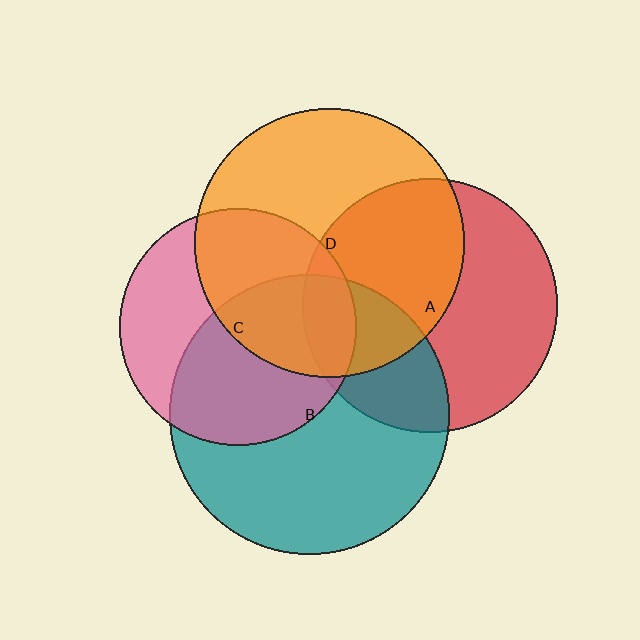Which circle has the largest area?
Circle B (teal).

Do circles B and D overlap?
Yes.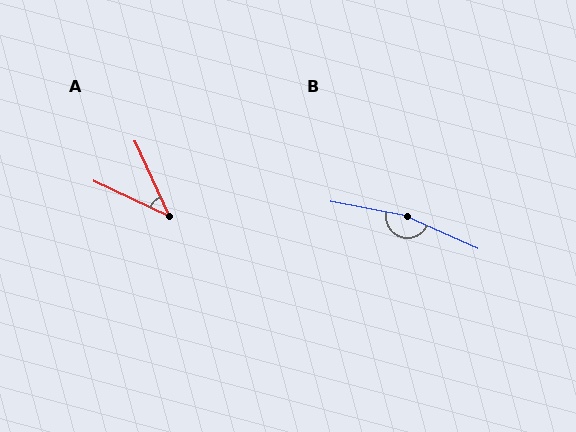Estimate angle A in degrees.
Approximately 40 degrees.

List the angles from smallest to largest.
A (40°), B (166°).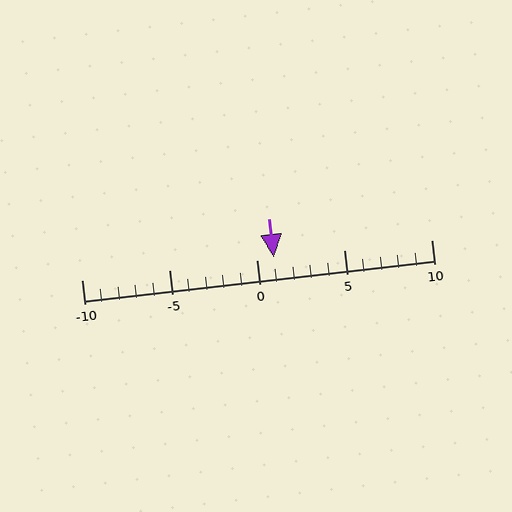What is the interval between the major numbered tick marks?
The major tick marks are spaced 5 units apart.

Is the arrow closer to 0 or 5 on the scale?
The arrow is closer to 0.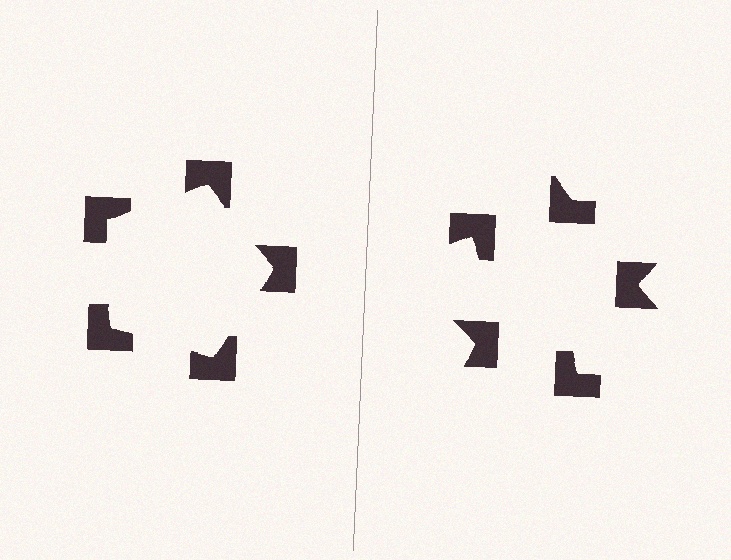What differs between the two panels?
The notched squares are positioned identically on both sides; only the wedge orientations differ. On the left they align to a pentagon; on the right they are misaligned.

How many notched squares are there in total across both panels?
10 — 5 on each side.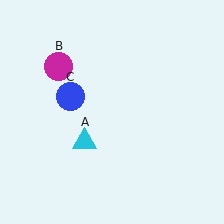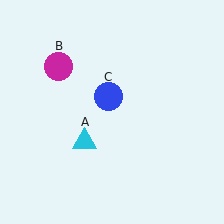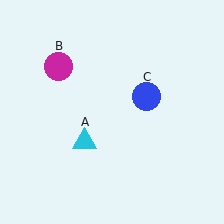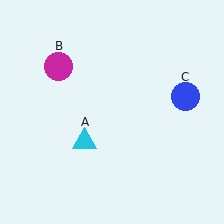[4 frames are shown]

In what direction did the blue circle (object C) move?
The blue circle (object C) moved right.